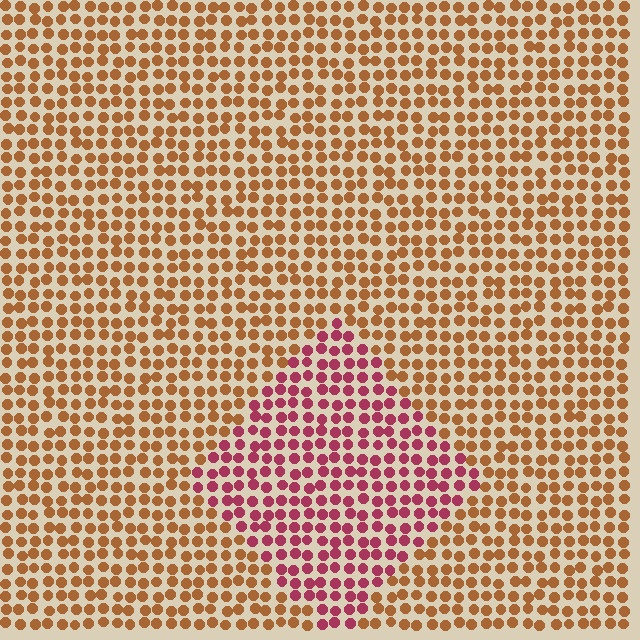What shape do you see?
I see a diamond.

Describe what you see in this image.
The image is filled with small brown elements in a uniform arrangement. A diamond-shaped region is visible where the elements are tinted to a slightly different hue, forming a subtle color boundary.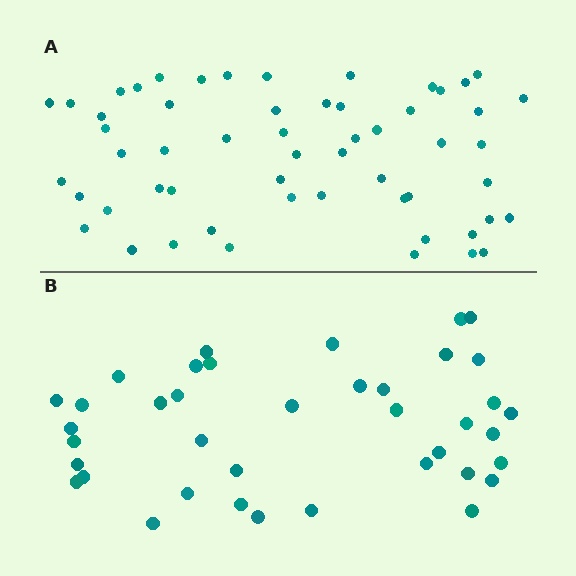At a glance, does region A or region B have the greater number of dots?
Region A (the top region) has more dots.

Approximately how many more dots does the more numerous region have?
Region A has approximately 15 more dots than region B.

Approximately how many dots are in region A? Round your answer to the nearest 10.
About 60 dots. (The exact count is 56, which rounds to 60.)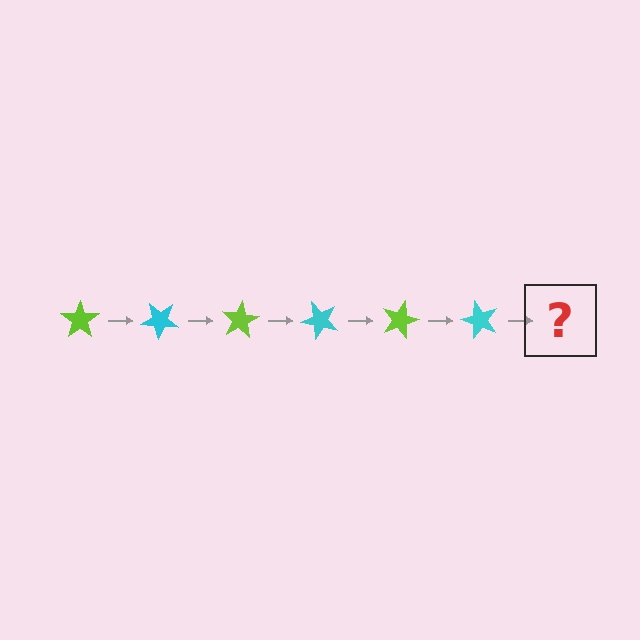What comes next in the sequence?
The next element should be a lime star, rotated 240 degrees from the start.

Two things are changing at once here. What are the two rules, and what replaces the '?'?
The two rules are that it rotates 40 degrees each step and the color cycles through lime and cyan. The '?' should be a lime star, rotated 240 degrees from the start.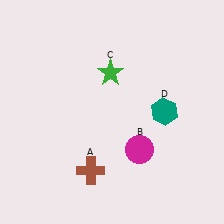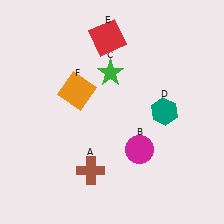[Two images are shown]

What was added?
A red square (E), an orange square (F) were added in Image 2.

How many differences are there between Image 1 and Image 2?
There are 2 differences between the two images.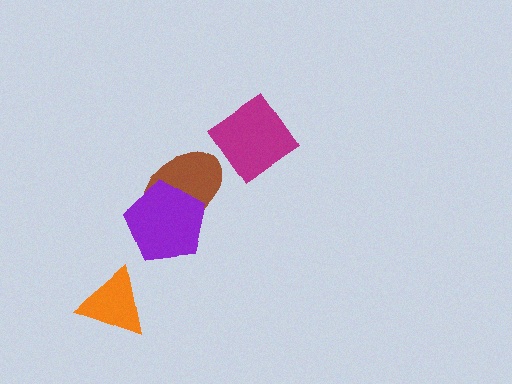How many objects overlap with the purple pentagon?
1 object overlaps with the purple pentagon.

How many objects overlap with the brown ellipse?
1 object overlaps with the brown ellipse.